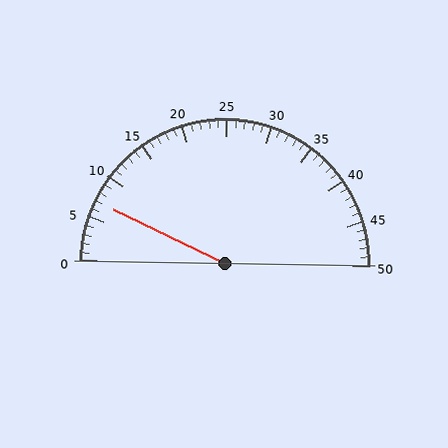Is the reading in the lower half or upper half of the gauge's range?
The reading is in the lower half of the range (0 to 50).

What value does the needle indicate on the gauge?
The needle indicates approximately 7.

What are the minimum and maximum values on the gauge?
The gauge ranges from 0 to 50.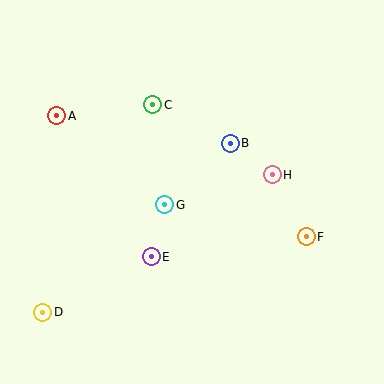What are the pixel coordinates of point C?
Point C is at (153, 105).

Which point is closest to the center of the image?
Point G at (165, 205) is closest to the center.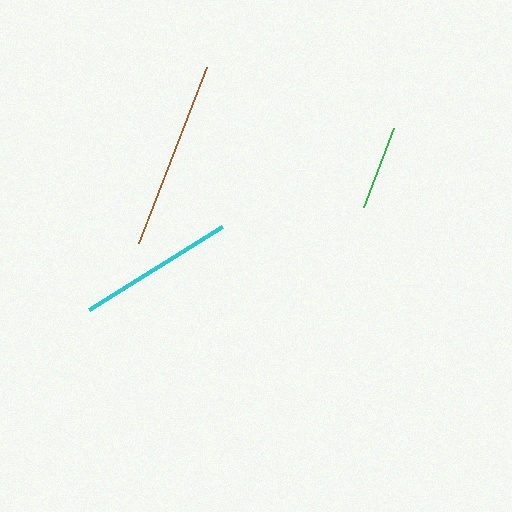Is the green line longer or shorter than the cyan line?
The cyan line is longer than the green line.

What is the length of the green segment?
The green segment is approximately 84 pixels long.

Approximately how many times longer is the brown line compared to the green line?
The brown line is approximately 2.2 times the length of the green line.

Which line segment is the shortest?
The green line is the shortest at approximately 84 pixels.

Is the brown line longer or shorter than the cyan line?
The brown line is longer than the cyan line.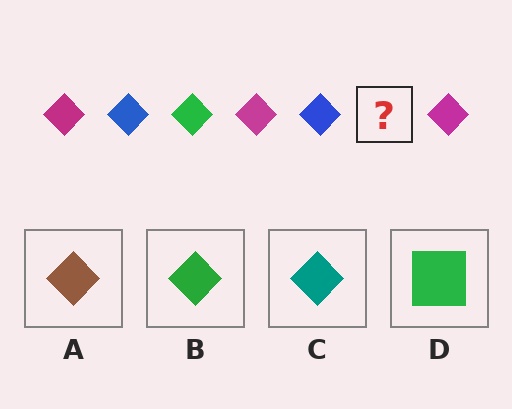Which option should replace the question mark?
Option B.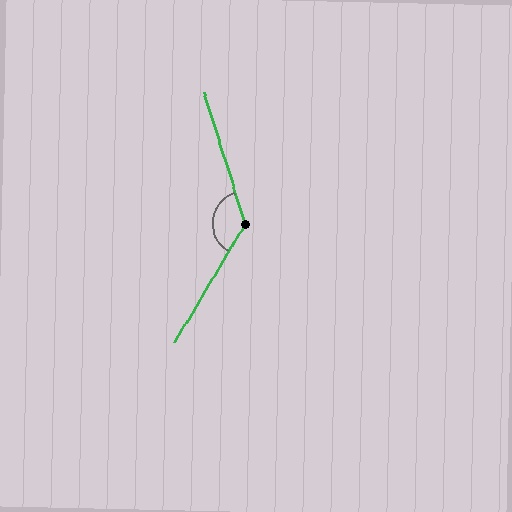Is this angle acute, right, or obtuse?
It is obtuse.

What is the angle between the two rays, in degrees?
Approximately 132 degrees.